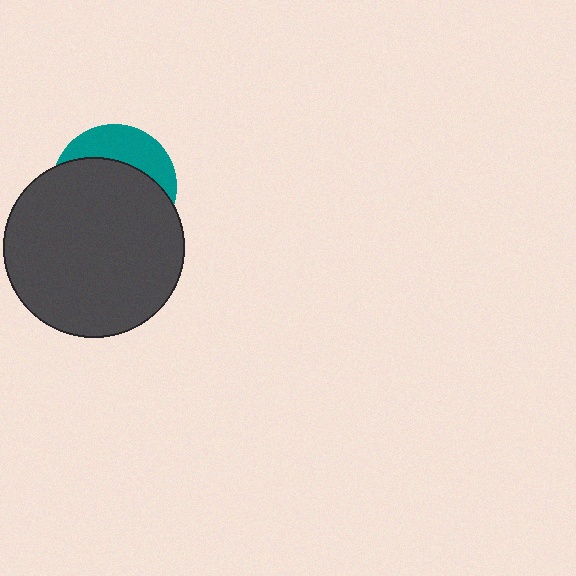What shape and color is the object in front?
The object in front is a dark gray circle.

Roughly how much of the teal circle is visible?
A small part of it is visible (roughly 31%).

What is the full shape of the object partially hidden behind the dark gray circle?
The partially hidden object is a teal circle.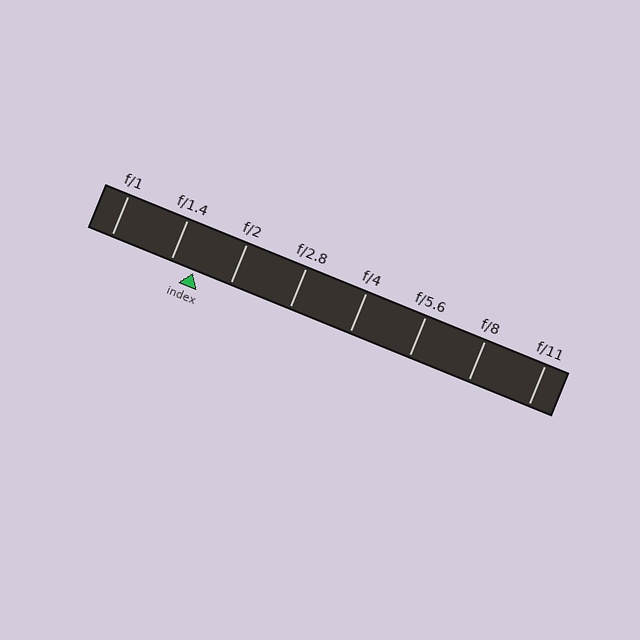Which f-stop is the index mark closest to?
The index mark is closest to f/1.4.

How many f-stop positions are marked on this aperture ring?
There are 8 f-stop positions marked.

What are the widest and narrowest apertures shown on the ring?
The widest aperture shown is f/1 and the narrowest is f/11.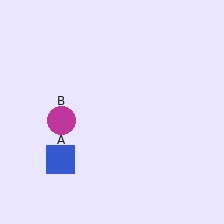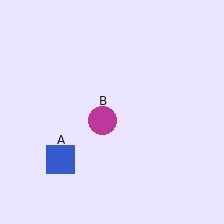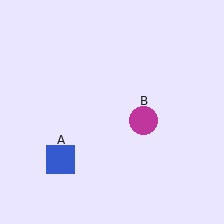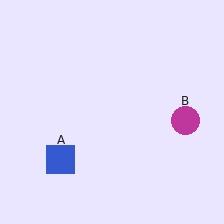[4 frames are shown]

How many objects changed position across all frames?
1 object changed position: magenta circle (object B).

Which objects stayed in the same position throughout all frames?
Blue square (object A) remained stationary.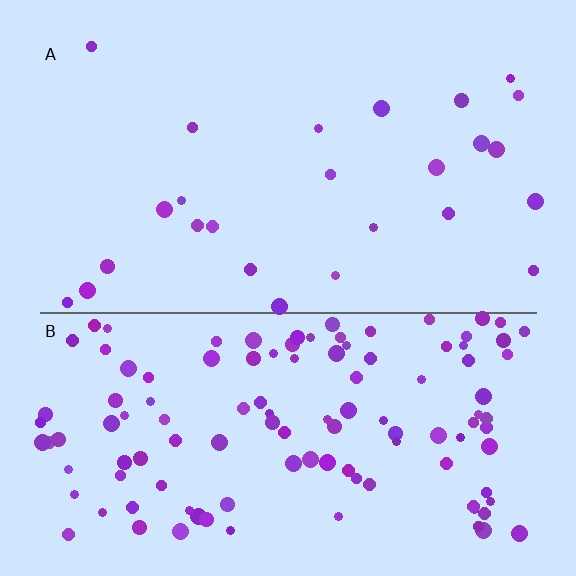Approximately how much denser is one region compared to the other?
Approximately 4.7× — region B over region A.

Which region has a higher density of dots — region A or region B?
B (the bottom).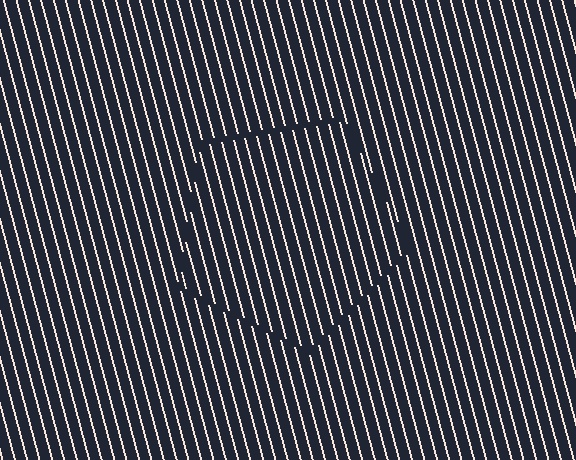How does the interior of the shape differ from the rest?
The interior of the shape contains the same grating, shifted by half a period — the contour is defined by the phase discontinuity where line-ends from the inner and outer gratings abut.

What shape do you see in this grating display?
An illusory pentagon. The interior of the shape contains the same grating, shifted by half a period — the contour is defined by the phase discontinuity where line-ends from the inner and outer gratings abut.